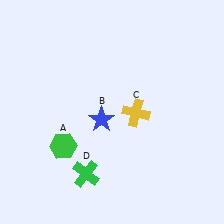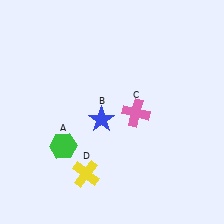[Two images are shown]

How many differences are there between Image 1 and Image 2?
There are 2 differences between the two images.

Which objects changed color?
C changed from yellow to pink. D changed from green to yellow.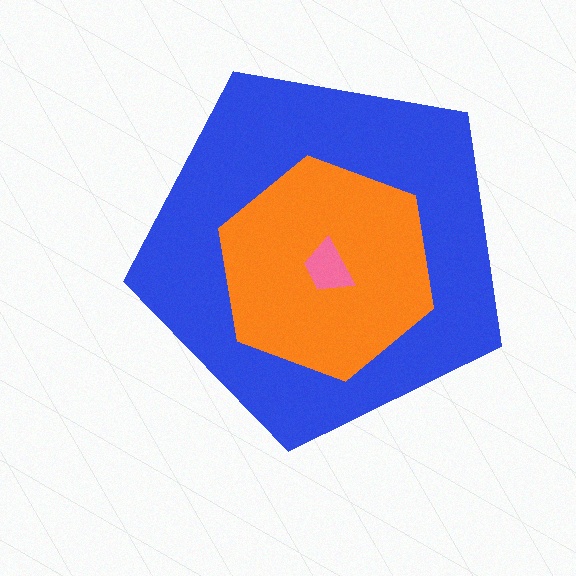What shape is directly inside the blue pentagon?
The orange hexagon.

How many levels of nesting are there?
3.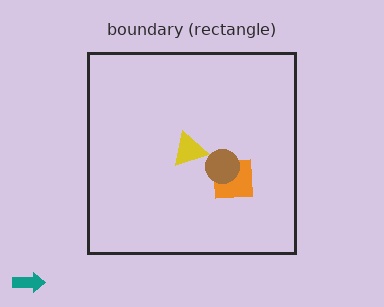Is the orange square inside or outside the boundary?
Inside.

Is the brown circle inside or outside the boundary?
Inside.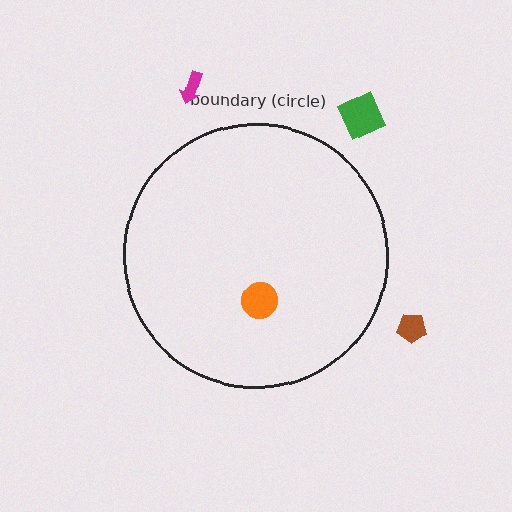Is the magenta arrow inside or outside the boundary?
Outside.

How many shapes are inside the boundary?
1 inside, 3 outside.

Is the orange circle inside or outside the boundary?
Inside.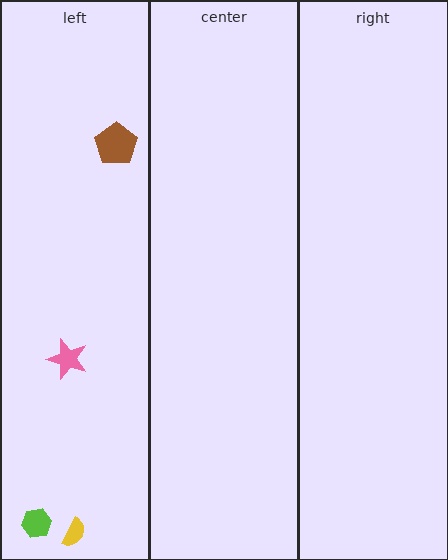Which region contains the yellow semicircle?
The left region.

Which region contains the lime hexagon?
The left region.